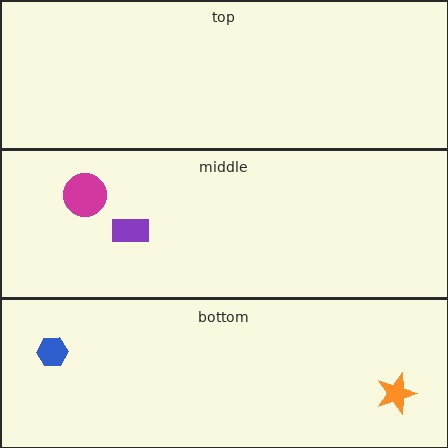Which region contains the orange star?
The bottom region.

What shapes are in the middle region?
The purple rectangle, the magenta circle.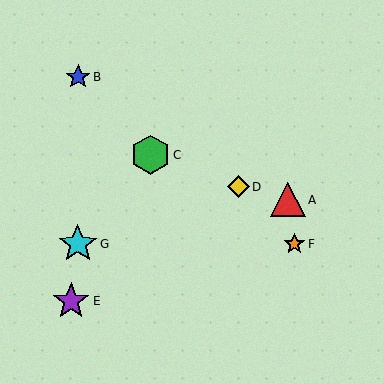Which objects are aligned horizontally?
Objects F, G are aligned horizontally.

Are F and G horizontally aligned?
Yes, both are at y≈244.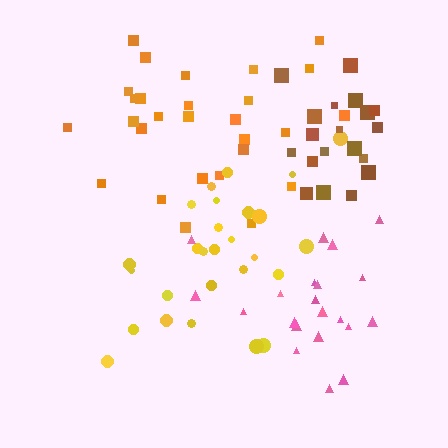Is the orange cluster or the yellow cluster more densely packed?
Yellow.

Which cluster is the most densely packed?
Brown.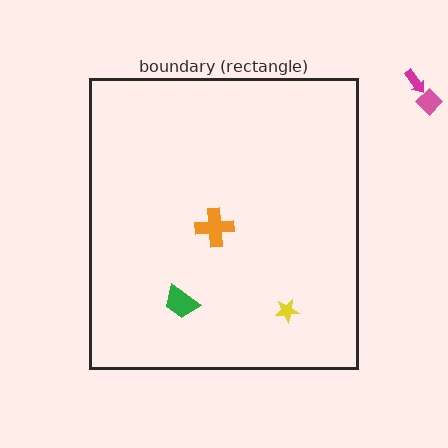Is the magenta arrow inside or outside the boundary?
Outside.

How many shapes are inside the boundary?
3 inside, 2 outside.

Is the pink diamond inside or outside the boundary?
Outside.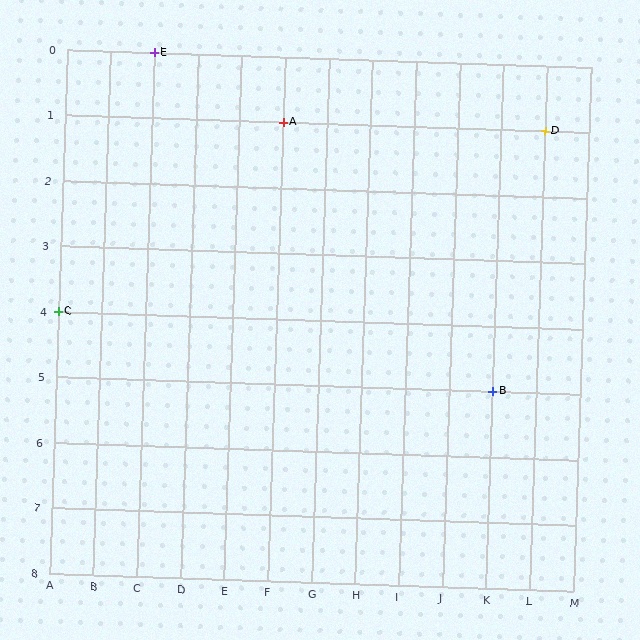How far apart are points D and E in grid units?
Points D and E are 9 columns and 1 row apart (about 9.1 grid units diagonally).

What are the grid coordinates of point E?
Point E is at grid coordinates (C, 0).